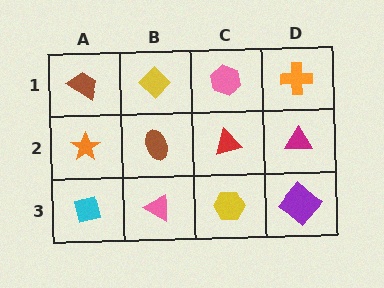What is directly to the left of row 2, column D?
A red triangle.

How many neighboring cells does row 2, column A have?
3.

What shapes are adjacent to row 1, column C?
A red triangle (row 2, column C), a yellow diamond (row 1, column B), an orange cross (row 1, column D).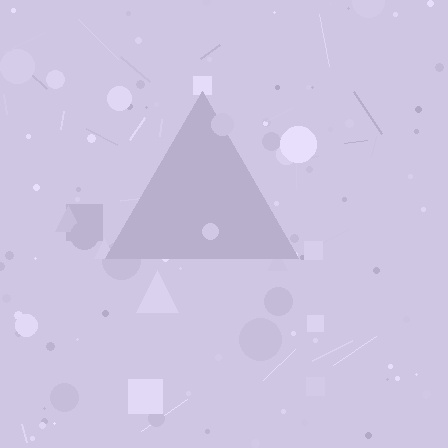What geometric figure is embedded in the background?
A triangle is embedded in the background.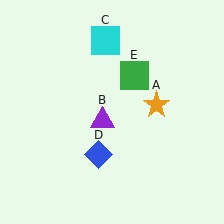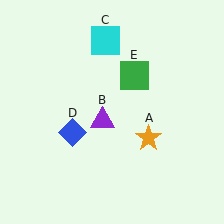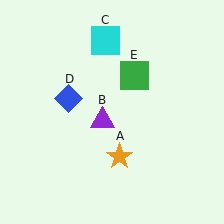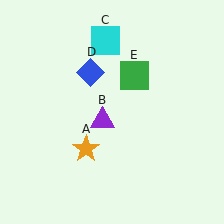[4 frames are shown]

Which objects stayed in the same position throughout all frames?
Purple triangle (object B) and cyan square (object C) and green square (object E) remained stationary.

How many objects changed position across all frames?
2 objects changed position: orange star (object A), blue diamond (object D).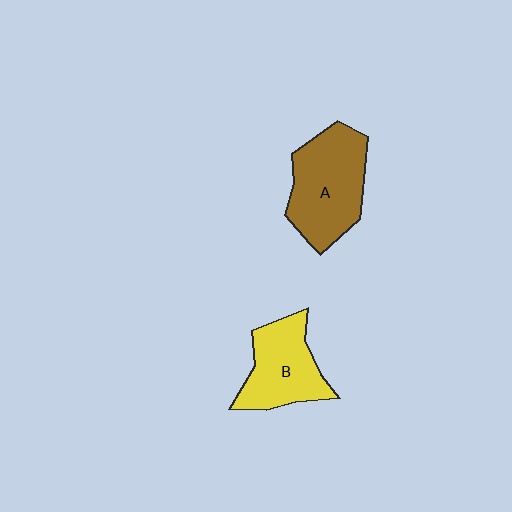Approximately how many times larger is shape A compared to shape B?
Approximately 1.3 times.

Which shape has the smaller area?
Shape B (yellow).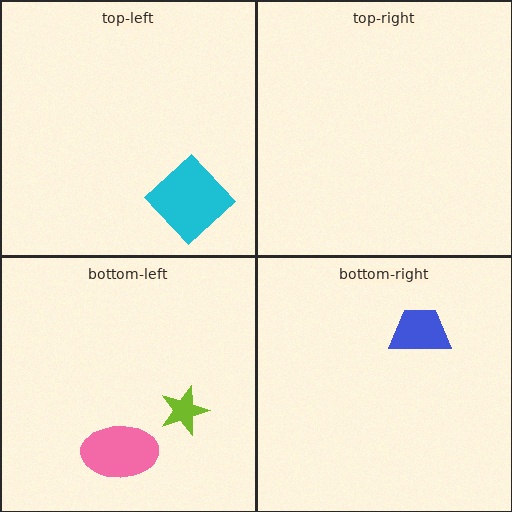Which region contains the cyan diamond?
The top-left region.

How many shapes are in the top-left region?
1.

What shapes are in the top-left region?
The cyan diamond.